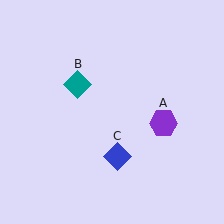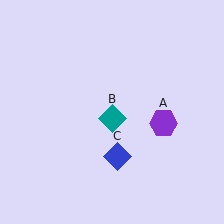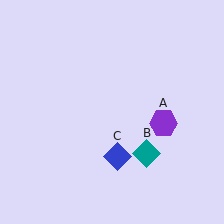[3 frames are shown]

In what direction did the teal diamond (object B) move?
The teal diamond (object B) moved down and to the right.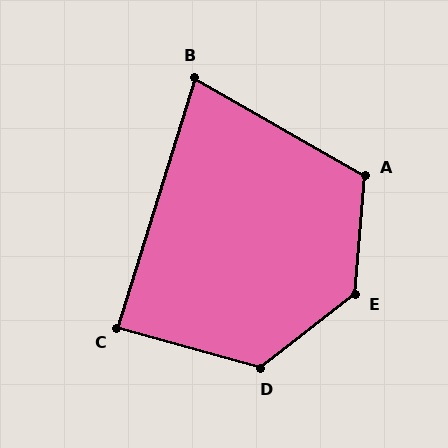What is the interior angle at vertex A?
Approximately 115 degrees (obtuse).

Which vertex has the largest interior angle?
E, at approximately 133 degrees.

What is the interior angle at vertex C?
Approximately 89 degrees (approximately right).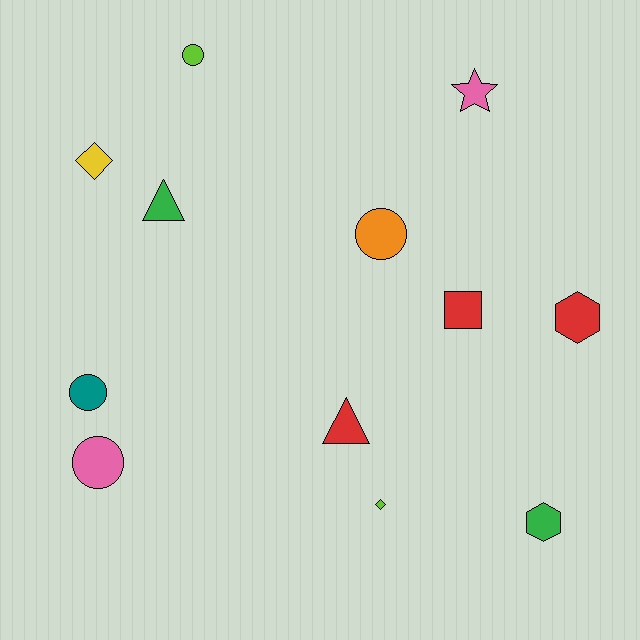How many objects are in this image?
There are 12 objects.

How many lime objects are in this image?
There are 2 lime objects.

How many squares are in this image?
There is 1 square.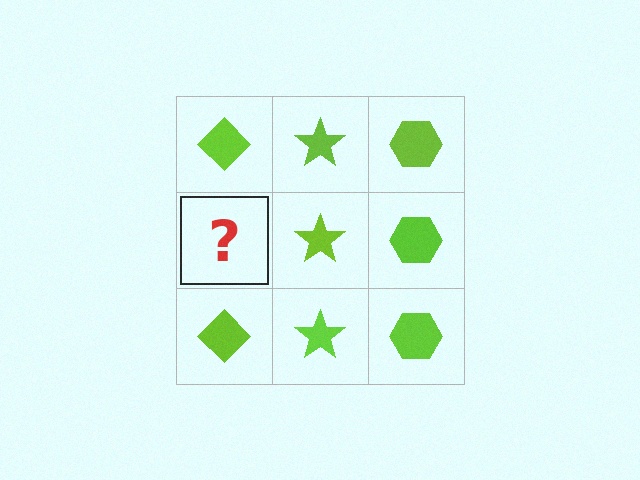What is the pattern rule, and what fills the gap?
The rule is that each column has a consistent shape. The gap should be filled with a lime diamond.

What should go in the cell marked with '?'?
The missing cell should contain a lime diamond.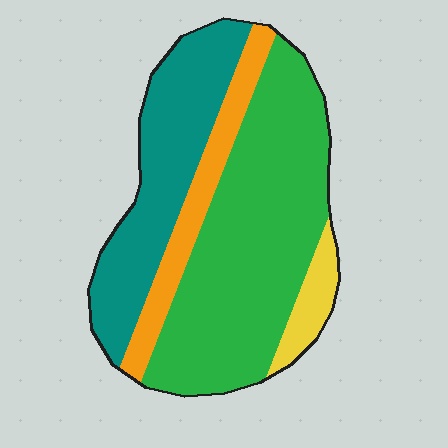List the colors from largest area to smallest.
From largest to smallest: green, teal, orange, yellow.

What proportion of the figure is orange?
Orange takes up about one eighth (1/8) of the figure.